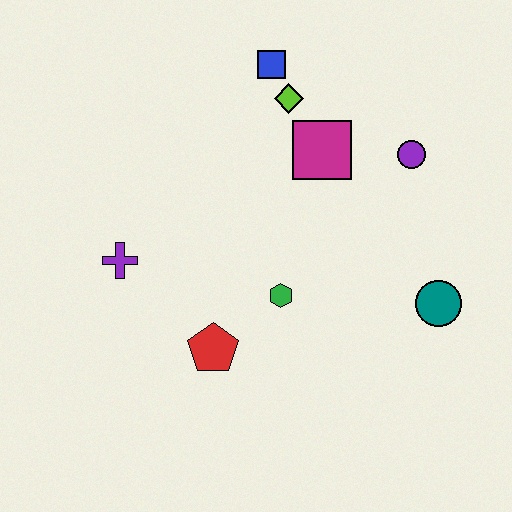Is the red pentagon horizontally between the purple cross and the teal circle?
Yes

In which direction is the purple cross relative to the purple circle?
The purple cross is to the left of the purple circle.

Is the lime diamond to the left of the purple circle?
Yes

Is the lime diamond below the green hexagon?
No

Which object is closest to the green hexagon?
The red pentagon is closest to the green hexagon.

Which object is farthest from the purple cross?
The teal circle is farthest from the purple cross.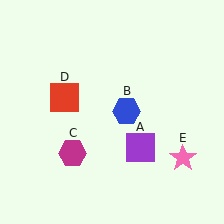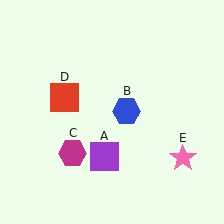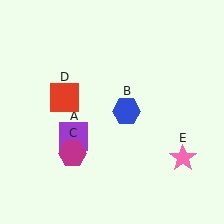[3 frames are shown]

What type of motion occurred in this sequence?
The purple square (object A) rotated clockwise around the center of the scene.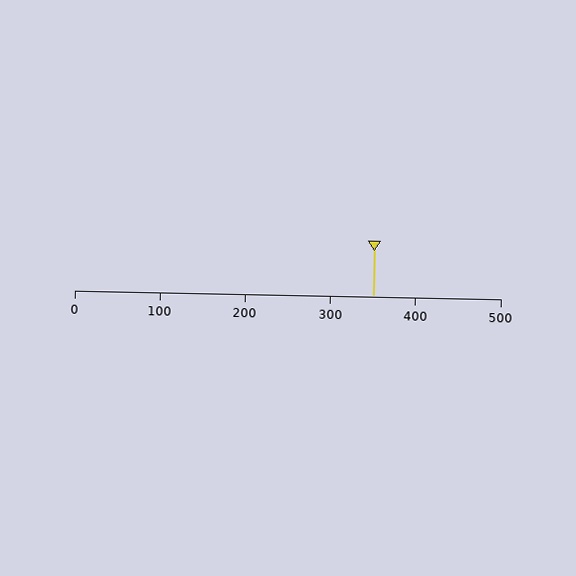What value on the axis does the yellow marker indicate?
The marker indicates approximately 350.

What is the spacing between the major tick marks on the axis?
The major ticks are spaced 100 apart.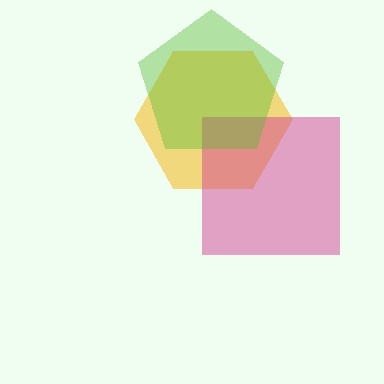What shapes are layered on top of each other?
The layered shapes are: a yellow hexagon, a magenta square, a lime pentagon.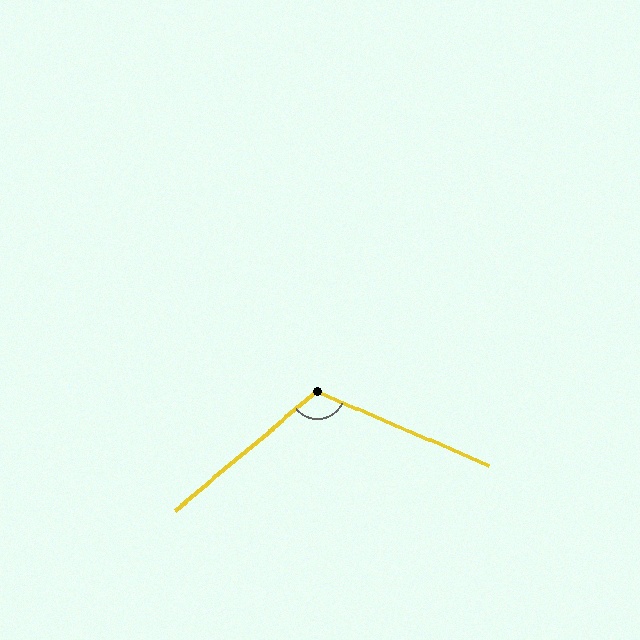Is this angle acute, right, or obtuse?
It is obtuse.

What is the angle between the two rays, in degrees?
Approximately 117 degrees.